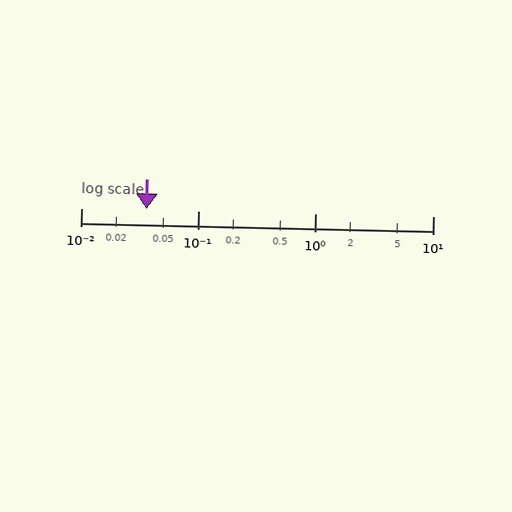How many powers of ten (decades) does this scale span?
The scale spans 3 decades, from 0.01 to 10.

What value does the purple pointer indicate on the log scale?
The pointer indicates approximately 0.036.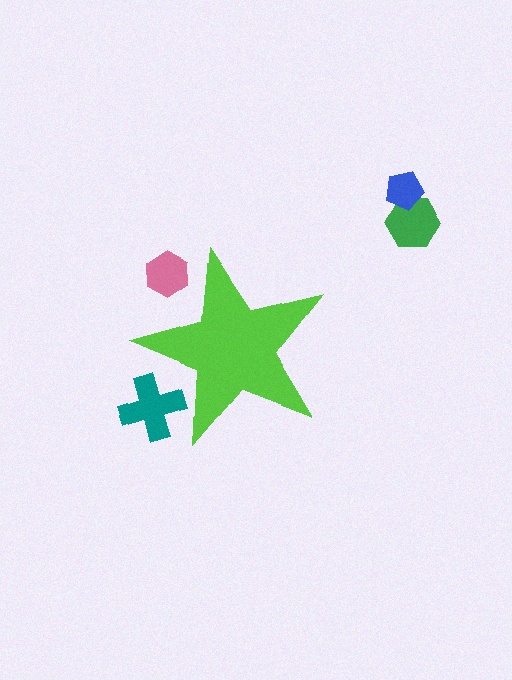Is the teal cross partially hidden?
Yes, the teal cross is partially hidden behind the lime star.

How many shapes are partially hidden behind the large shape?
2 shapes are partially hidden.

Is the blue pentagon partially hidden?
No, the blue pentagon is fully visible.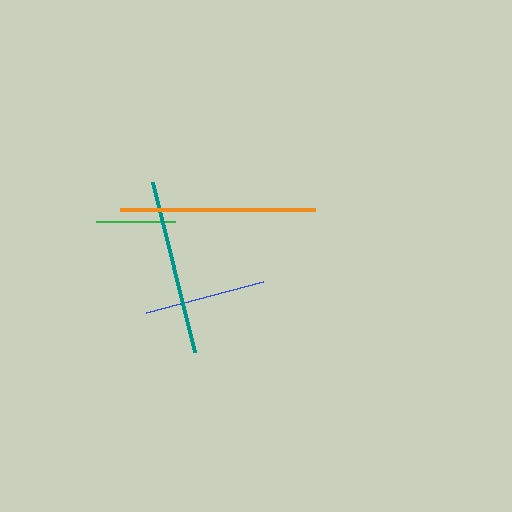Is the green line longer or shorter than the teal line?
The teal line is longer than the green line.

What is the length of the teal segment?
The teal segment is approximately 175 pixels long.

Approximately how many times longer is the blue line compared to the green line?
The blue line is approximately 1.5 times the length of the green line.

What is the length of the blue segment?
The blue segment is approximately 121 pixels long.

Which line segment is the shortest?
The green line is the shortest at approximately 78 pixels.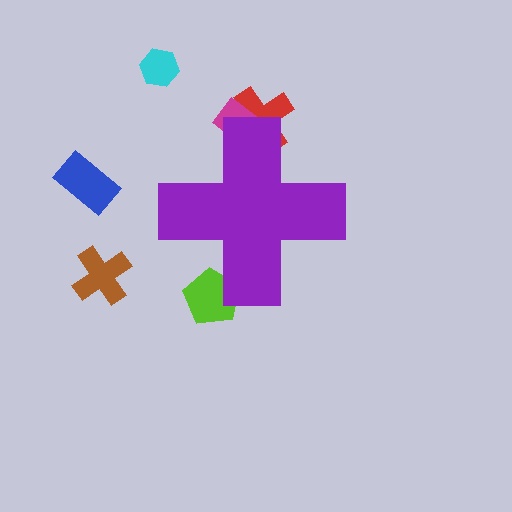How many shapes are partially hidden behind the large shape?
3 shapes are partially hidden.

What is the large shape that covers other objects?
A purple cross.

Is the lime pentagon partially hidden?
Yes, the lime pentagon is partially hidden behind the purple cross.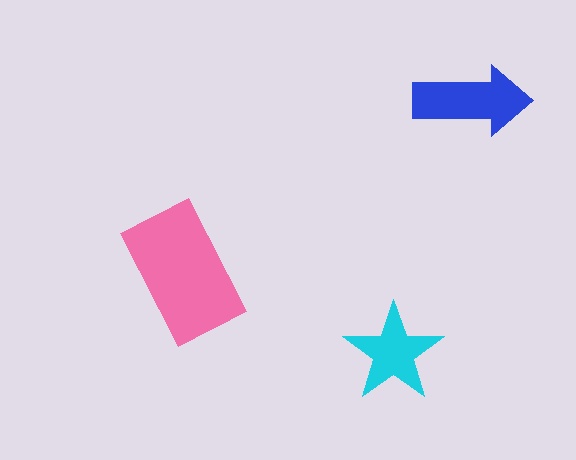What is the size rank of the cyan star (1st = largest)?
3rd.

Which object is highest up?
The blue arrow is topmost.